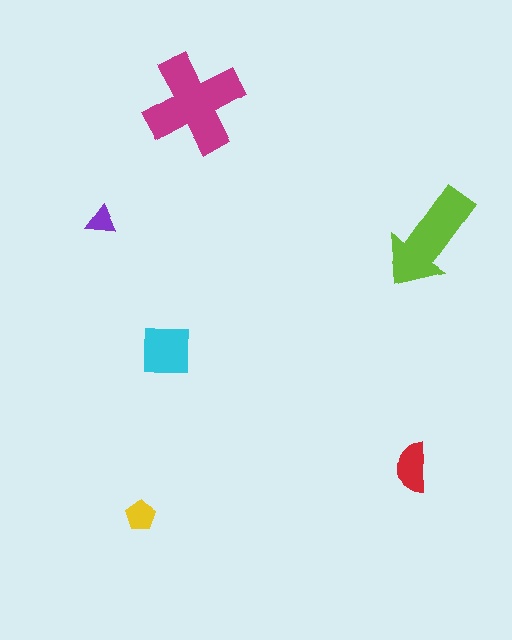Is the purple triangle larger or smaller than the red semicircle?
Smaller.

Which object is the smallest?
The purple triangle.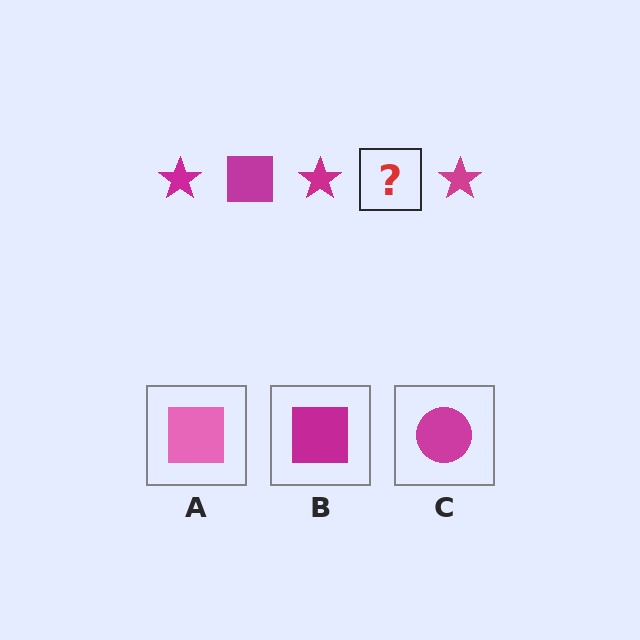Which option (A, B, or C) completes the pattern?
B.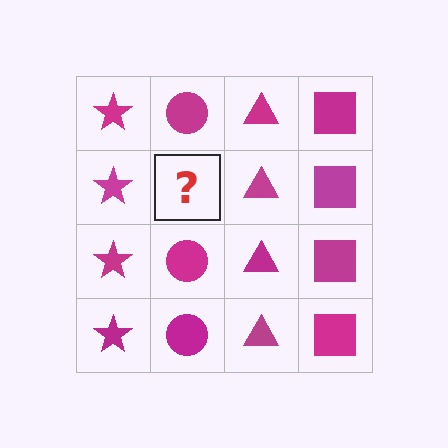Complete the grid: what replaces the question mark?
The question mark should be replaced with a magenta circle.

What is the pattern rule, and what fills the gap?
The rule is that each column has a consistent shape. The gap should be filled with a magenta circle.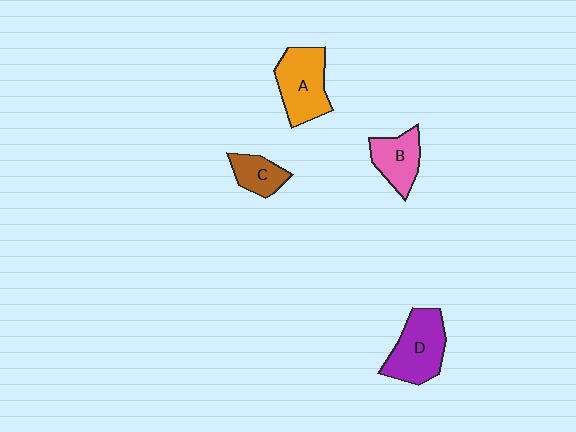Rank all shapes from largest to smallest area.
From largest to smallest: D (purple), A (orange), B (pink), C (brown).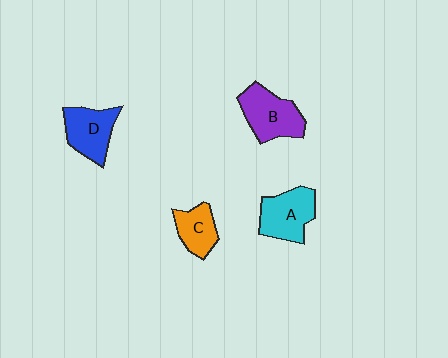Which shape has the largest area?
Shape B (purple).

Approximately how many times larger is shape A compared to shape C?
Approximately 1.4 times.